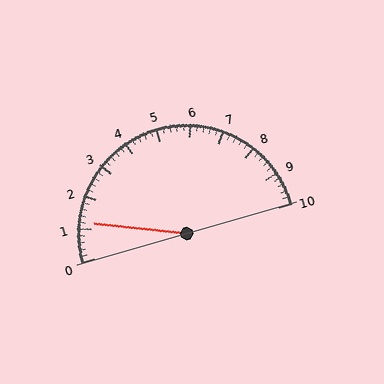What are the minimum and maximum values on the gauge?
The gauge ranges from 0 to 10.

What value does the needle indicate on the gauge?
The needle indicates approximately 1.2.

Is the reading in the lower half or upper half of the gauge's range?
The reading is in the lower half of the range (0 to 10).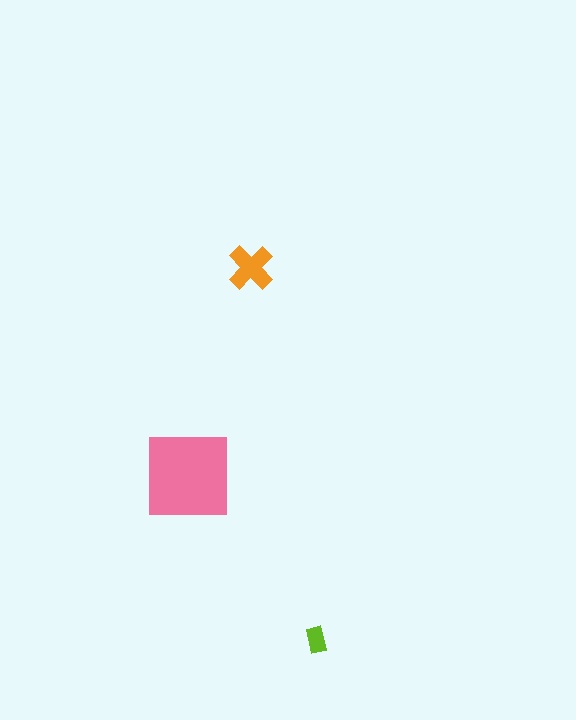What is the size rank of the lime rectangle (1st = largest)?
3rd.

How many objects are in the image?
There are 3 objects in the image.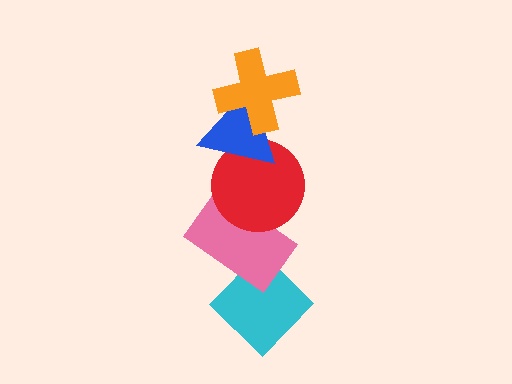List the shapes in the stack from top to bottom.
From top to bottom: the orange cross, the blue triangle, the red circle, the pink rectangle, the cyan diamond.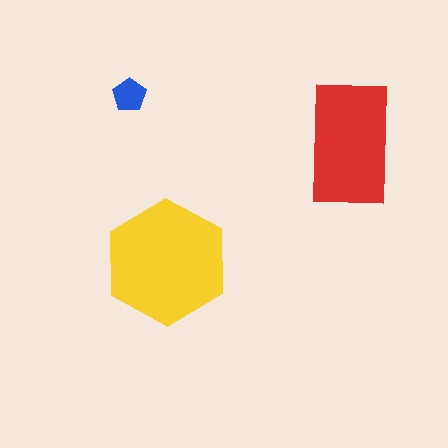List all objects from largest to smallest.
The yellow hexagon, the red rectangle, the blue pentagon.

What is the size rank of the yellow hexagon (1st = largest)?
1st.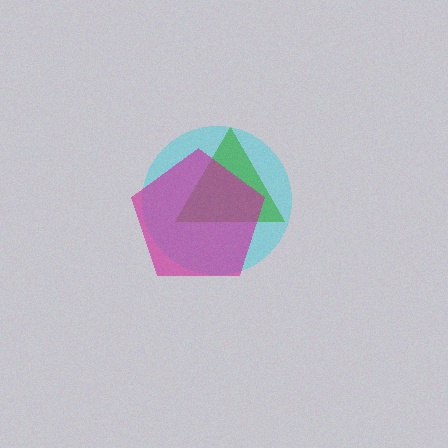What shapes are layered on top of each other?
The layered shapes are: a cyan circle, a green triangle, a magenta pentagon.